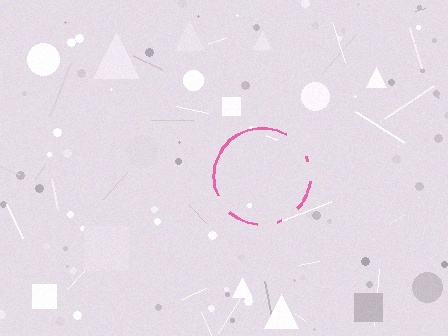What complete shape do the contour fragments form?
The contour fragments form a circle.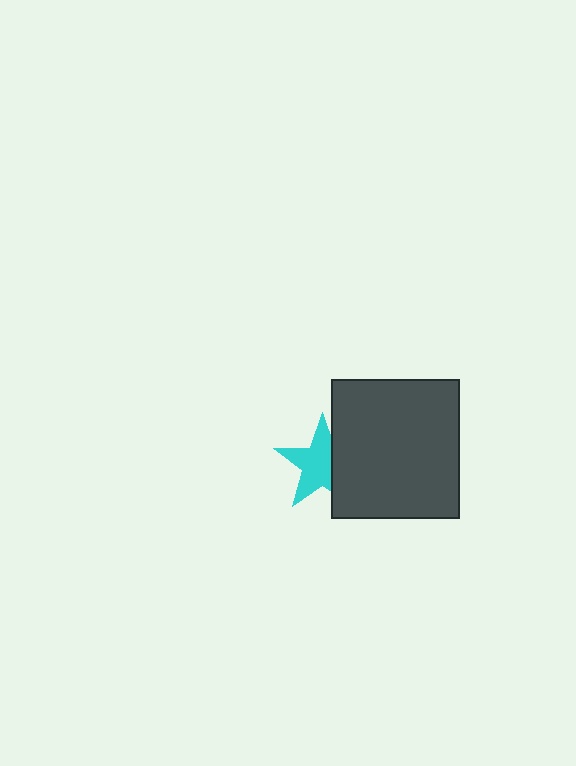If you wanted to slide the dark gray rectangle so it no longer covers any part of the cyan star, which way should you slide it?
Slide it right — that is the most direct way to separate the two shapes.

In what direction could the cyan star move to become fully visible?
The cyan star could move left. That would shift it out from behind the dark gray rectangle entirely.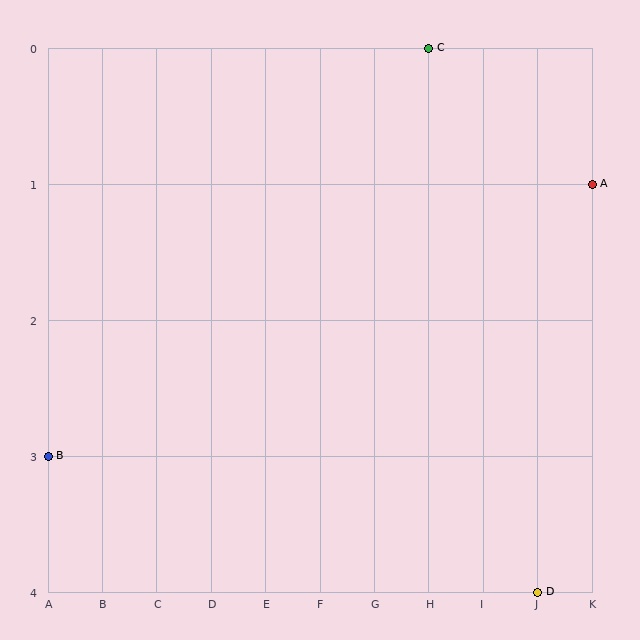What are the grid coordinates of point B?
Point B is at grid coordinates (A, 3).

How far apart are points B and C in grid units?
Points B and C are 7 columns and 3 rows apart (about 7.6 grid units diagonally).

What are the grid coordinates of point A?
Point A is at grid coordinates (K, 1).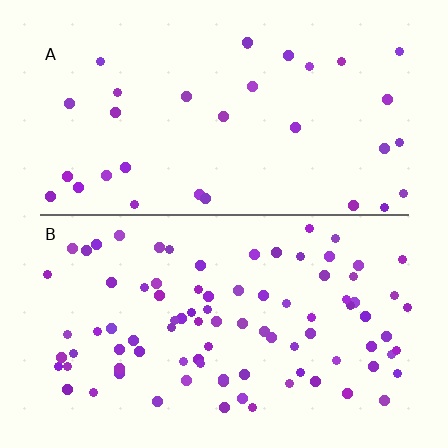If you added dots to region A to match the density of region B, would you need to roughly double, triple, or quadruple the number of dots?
Approximately triple.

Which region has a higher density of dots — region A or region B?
B (the bottom).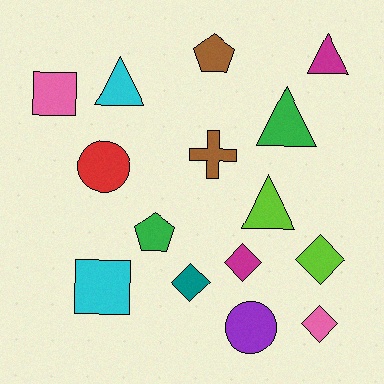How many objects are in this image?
There are 15 objects.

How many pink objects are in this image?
There are 2 pink objects.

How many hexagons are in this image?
There are no hexagons.